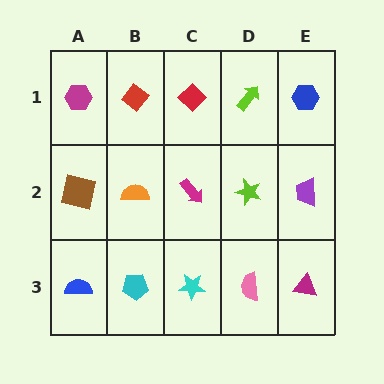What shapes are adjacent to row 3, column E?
A purple trapezoid (row 2, column E), a pink semicircle (row 3, column D).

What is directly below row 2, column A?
A blue semicircle.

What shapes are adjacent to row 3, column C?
A magenta arrow (row 2, column C), a cyan pentagon (row 3, column B), a pink semicircle (row 3, column D).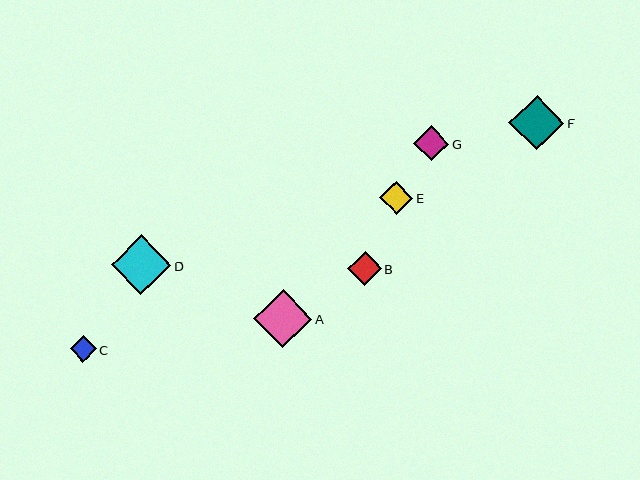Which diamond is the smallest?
Diamond C is the smallest with a size of approximately 26 pixels.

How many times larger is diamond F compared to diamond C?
Diamond F is approximately 2.1 times the size of diamond C.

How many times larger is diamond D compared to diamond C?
Diamond D is approximately 2.3 times the size of diamond C.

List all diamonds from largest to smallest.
From largest to smallest: D, A, F, G, B, E, C.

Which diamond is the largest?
Diamond D is the largest with a size of approximately 60 pixels.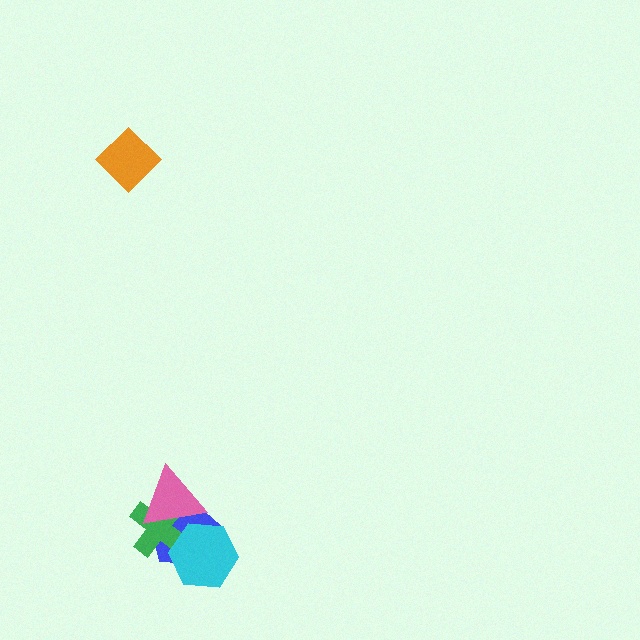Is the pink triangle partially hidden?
Yes, it is partially covered by another shape.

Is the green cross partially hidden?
Yes, it is partially covered by another shape.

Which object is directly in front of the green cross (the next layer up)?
The pink triangle is directly in front of the green cross.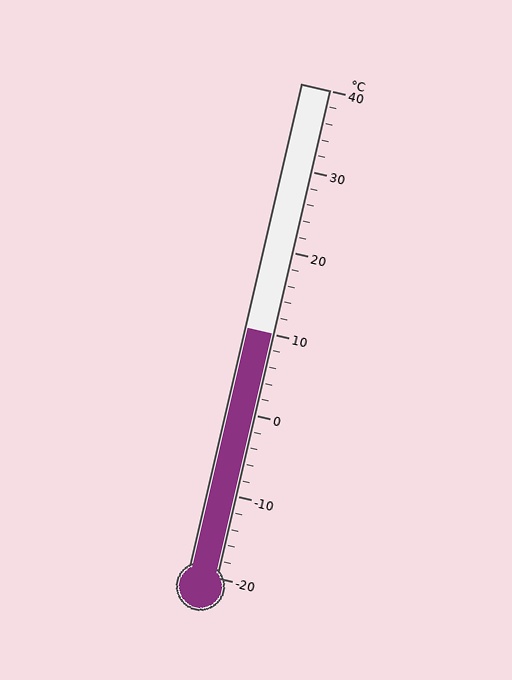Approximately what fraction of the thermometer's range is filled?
The thermometer is filled to approximately 50% of its range.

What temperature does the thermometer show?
The thermometer shows approximately 10°C.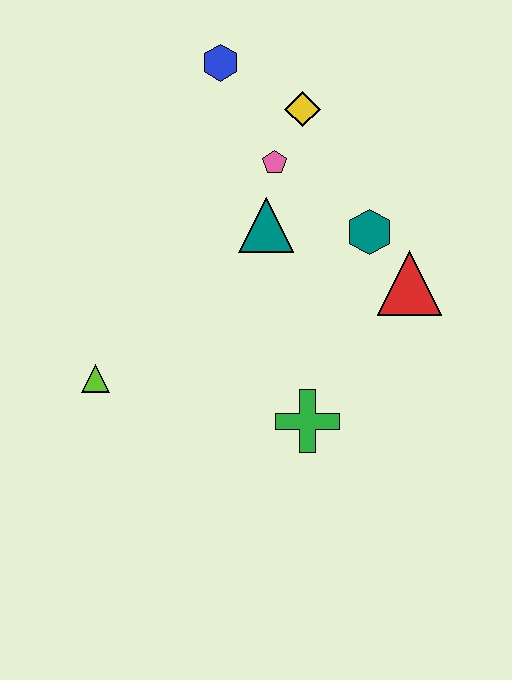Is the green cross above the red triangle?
No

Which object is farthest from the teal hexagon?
The lime triangle is farthest from the teal hexagon.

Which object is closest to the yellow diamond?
The pink pentagon is closest to the yellow diamond.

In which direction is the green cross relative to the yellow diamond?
The green cross is below the yellow diamond.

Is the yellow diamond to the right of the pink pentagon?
Yes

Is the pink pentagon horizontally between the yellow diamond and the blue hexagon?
Yes